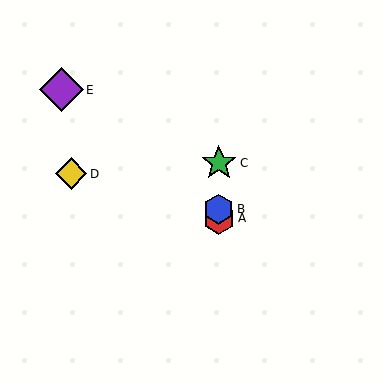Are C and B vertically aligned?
Yes, both are at x≈219.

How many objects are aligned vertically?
3 objects (A, B, C) are aligned vertically.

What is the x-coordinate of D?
Object D is at x≈71.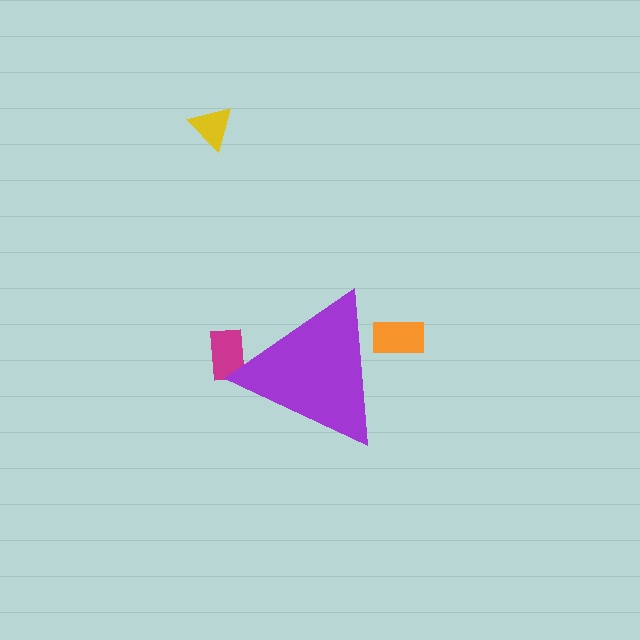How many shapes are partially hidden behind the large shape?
2 shapes are partially hidden.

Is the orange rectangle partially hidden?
Yes, the orange rectangle is partially hidden behind the purple triangle.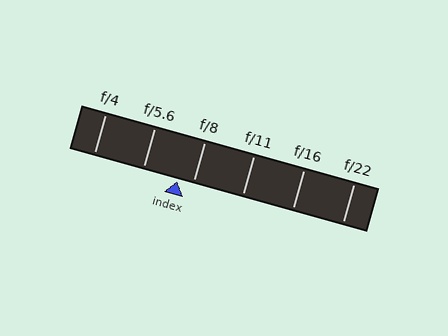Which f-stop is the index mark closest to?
The index mark is closest to f/8.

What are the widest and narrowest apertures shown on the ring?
The widest aperture shown is f/4 and the narrowest is f/22.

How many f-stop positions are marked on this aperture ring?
There are 6 f-stop positions marked.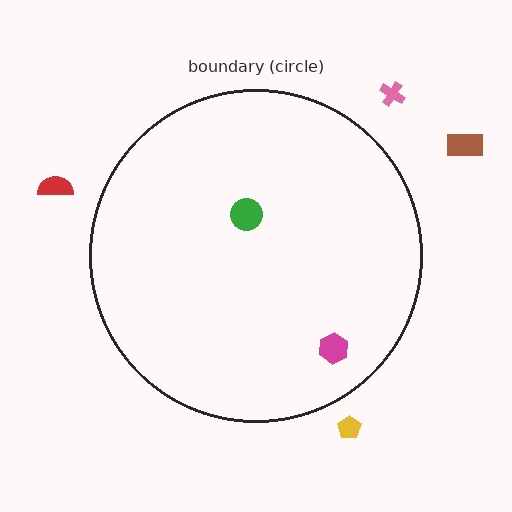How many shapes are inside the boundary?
2 inside, 4 outside.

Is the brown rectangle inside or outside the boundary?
Outside.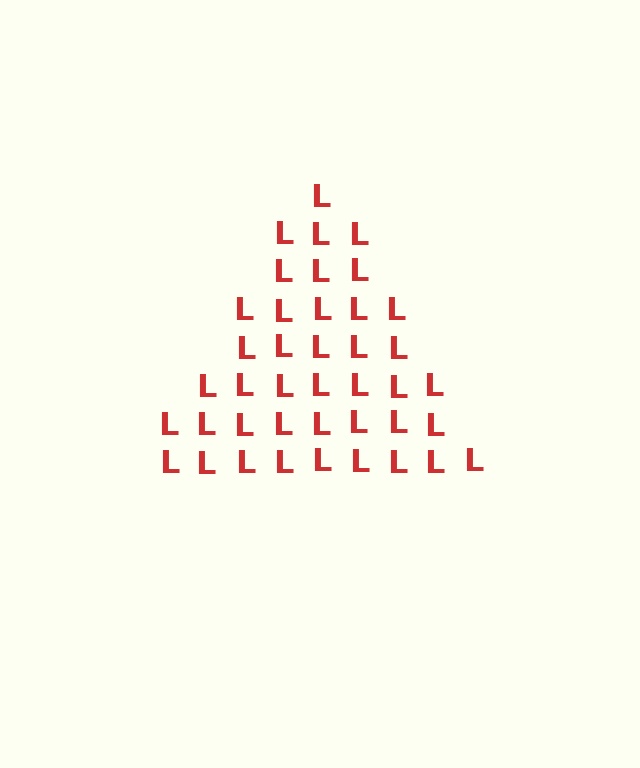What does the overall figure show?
The overall figure shows a triangle.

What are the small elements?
The small elements are letter L's.